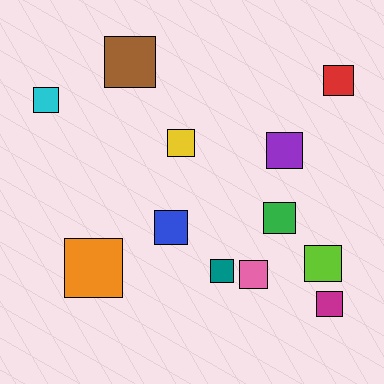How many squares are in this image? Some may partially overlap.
There are 12 squares.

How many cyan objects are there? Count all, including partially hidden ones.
There is 1 cyan object.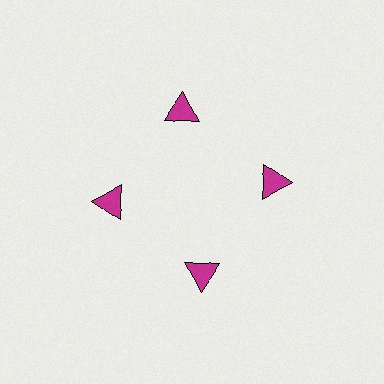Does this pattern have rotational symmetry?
Yes, this pattern has 4-fold rotational symmetry. It looks the same after rotating 90 degrees around the center.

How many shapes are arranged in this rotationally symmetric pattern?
There are 4 shapes, arranged in 4 groups of 1.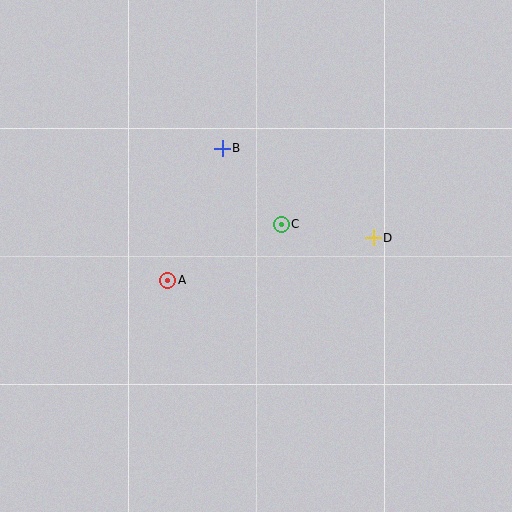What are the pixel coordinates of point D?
Point D is at (373, 238).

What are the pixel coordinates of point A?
Point A is at (168, 280).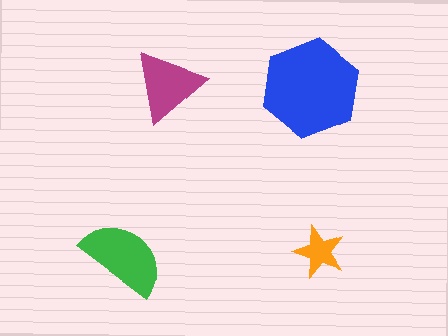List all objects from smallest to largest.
The orange star, the magenta triangle, the green semicircle, the blue hexagon.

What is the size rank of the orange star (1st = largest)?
4th.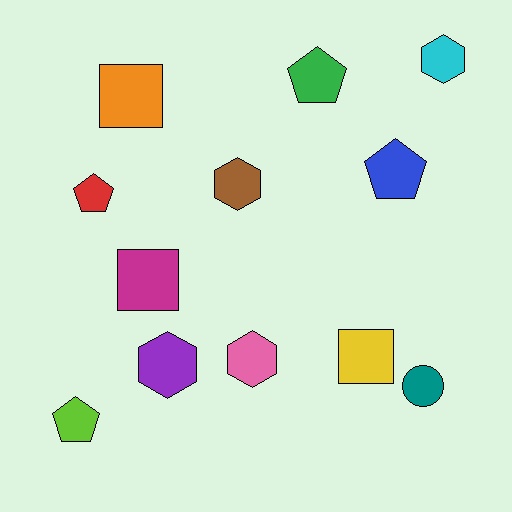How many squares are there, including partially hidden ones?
There are 3 squares.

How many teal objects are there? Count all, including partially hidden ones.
There is 1 teal object.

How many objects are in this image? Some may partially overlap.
There are 12 objects.